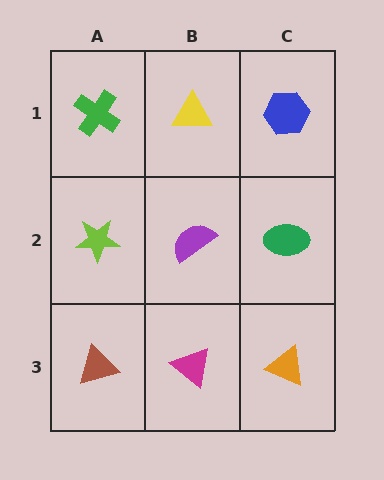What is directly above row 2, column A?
A green cross.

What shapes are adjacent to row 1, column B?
A purple semicircle (row 2, column B), a green cross (row 1, column A), a blue hexagon (row 1, column C).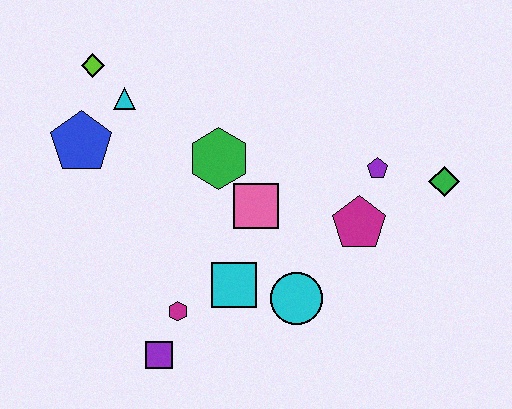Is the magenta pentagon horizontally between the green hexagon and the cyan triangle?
No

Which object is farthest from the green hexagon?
The green diamond is farthest from the green hexagon.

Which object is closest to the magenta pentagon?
The purple pentagon is closest to the magenta pentagon.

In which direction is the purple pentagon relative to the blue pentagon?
The purple pentagon is to the right of the blue pentagon.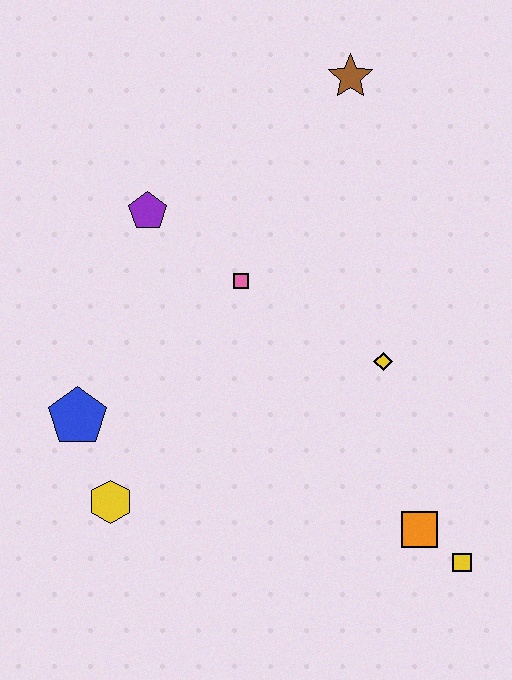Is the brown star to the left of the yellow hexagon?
No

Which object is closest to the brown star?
The pink square is closest to the brown star.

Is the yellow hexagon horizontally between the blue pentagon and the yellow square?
Yes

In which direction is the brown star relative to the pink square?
The brown star is above the pink square.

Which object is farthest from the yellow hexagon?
The brown star is farthest from the yellow hexagon.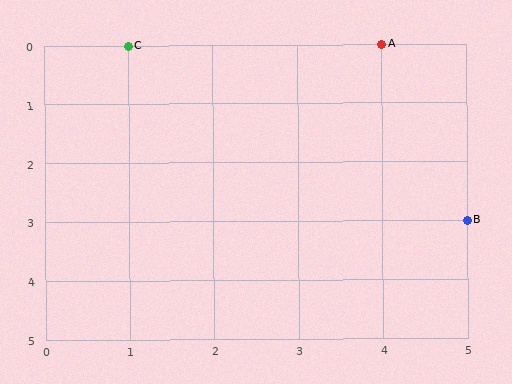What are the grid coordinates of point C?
Point C is at grid coordinates (1, 0).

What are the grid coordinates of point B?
Point B is at grid coordinates (5, 3).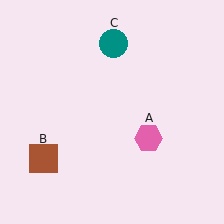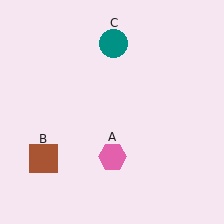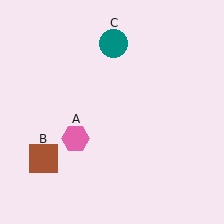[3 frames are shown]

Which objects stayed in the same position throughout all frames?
Brown square (object B) and teal circle (object C) remained stationary.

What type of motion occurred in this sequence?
The pink hexagon (object A) rotated clockwise around the center of the scene.